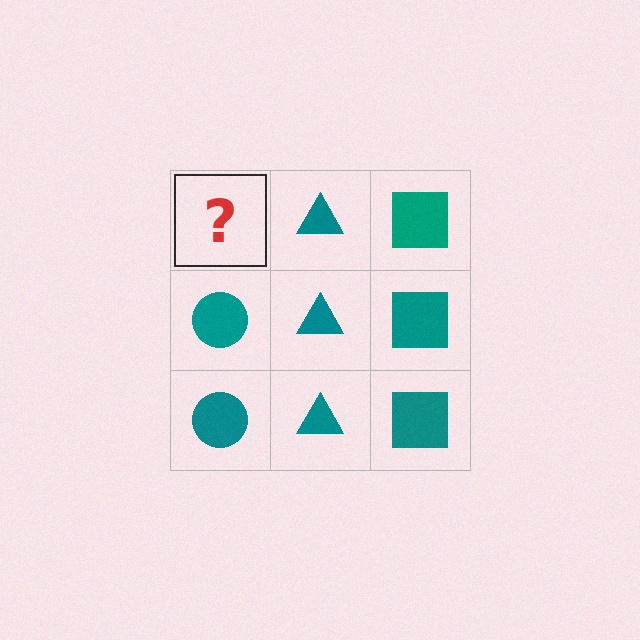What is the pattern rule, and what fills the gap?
The rule is that each column has a consistent shape. The gap should be filled with a teal circle.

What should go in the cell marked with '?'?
The missing cell should contain a teal circle.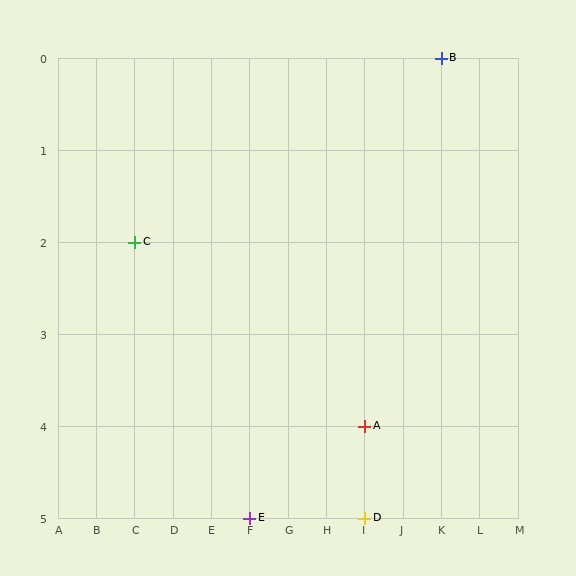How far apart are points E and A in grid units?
Points E and A are 3 columns and 1 row apart (about 3.2 grid units diagonally).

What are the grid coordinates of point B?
Point B is at grid coordinates (K, 0).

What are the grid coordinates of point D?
Point D is at grid coordinates (I, 5).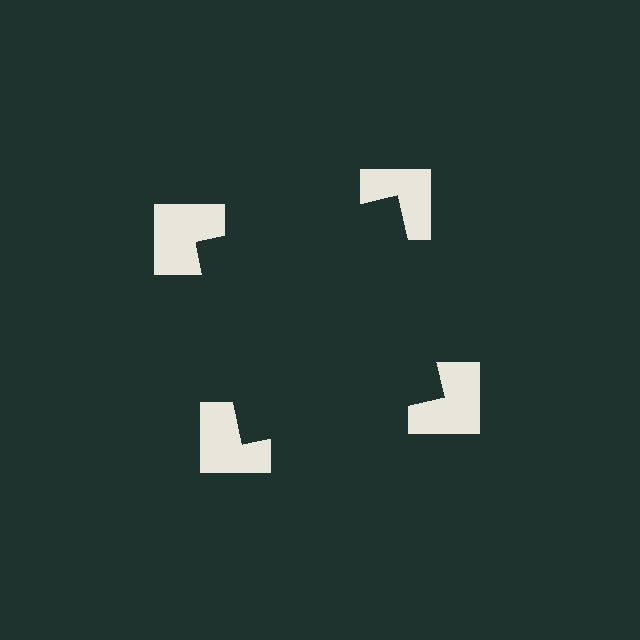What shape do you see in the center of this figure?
An illusory square — its edges are inferred from the aligned wedge cuts in the notched squares, not physically drawn.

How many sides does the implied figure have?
4 sides.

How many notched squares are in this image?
There are 4 — one at each vertex of the illusory square.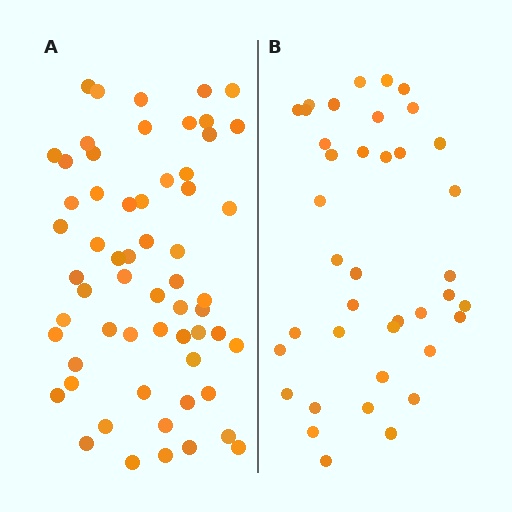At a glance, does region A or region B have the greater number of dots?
Region A (the left region) has more dots.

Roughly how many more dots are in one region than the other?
Region A has approximately 20 more dots than region B.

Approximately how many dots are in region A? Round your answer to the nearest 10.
About 60 dots.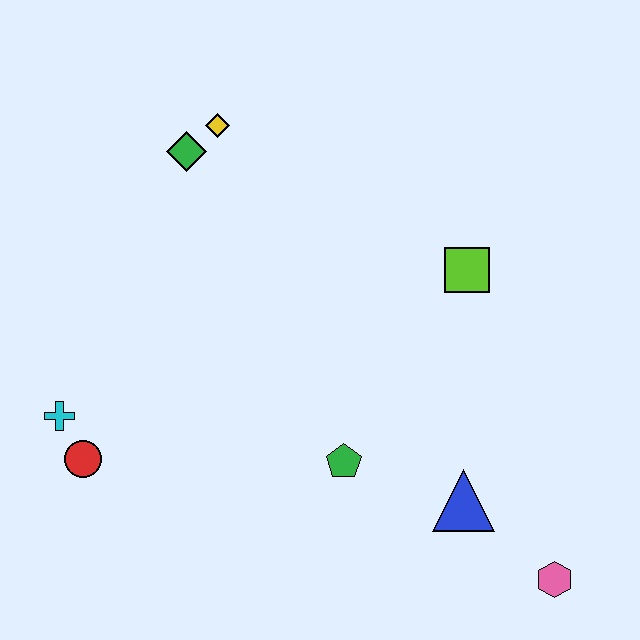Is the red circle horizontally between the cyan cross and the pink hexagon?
Yes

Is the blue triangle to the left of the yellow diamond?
No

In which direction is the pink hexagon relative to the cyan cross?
The pink hexagon is to the right of the cyan cross.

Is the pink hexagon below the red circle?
Yes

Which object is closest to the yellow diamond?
The green diamond is closest to the yellow diamond.